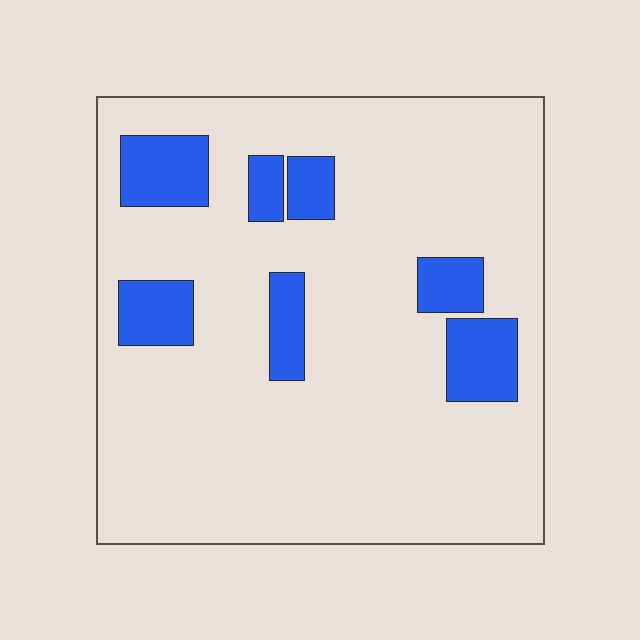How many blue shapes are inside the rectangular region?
7.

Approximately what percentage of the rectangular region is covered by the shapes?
Approximately 15%.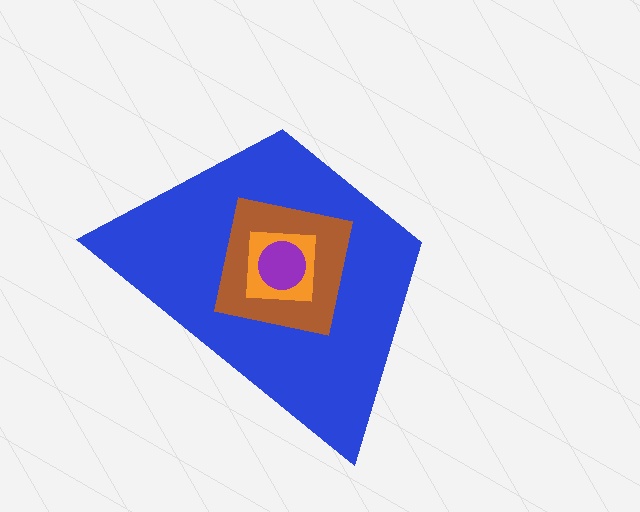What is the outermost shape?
The blue trapezoid.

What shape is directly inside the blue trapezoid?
The brown square.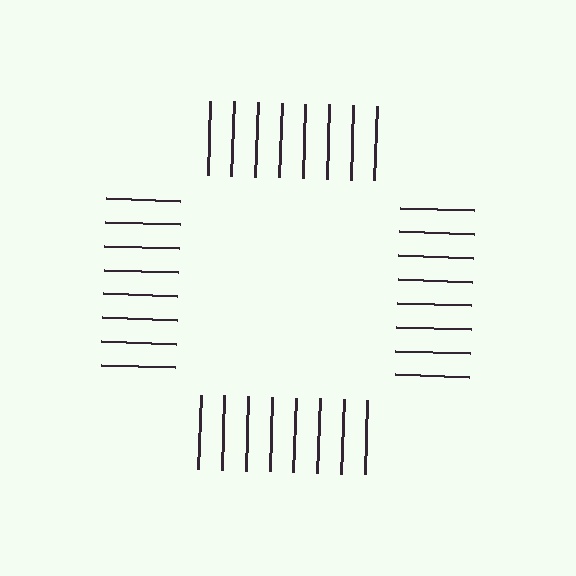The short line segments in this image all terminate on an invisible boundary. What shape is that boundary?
An illusory square — the line segments terminate on its edges but no continuous stroke is drawn.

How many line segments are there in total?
32 — 8 along each of the 4 edges.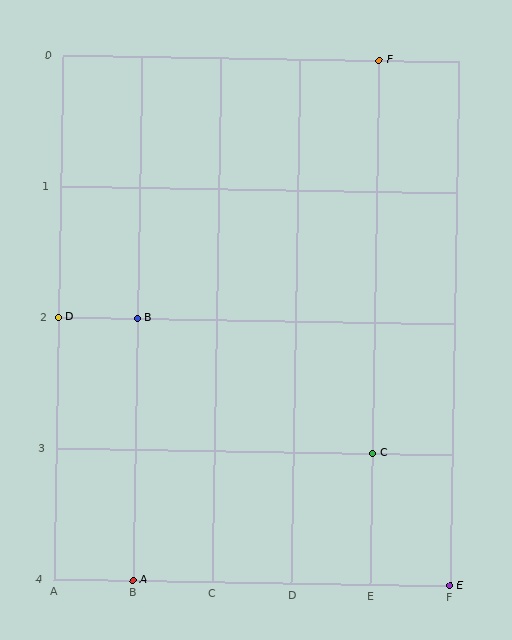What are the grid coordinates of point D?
Point D is at grid coordinates (A, 2).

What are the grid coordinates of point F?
Point F is at grid coordinates (E, 0).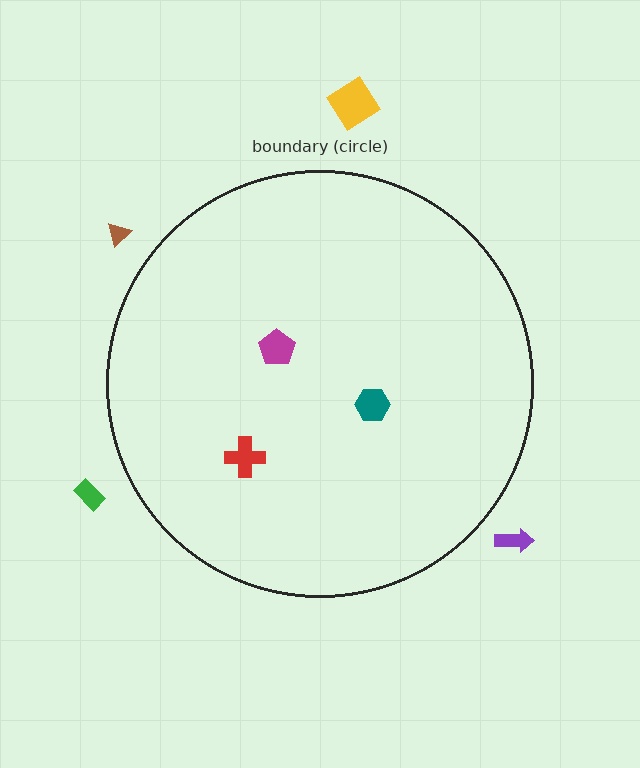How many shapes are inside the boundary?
3 inside, 4 outside.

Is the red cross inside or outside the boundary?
Inside.